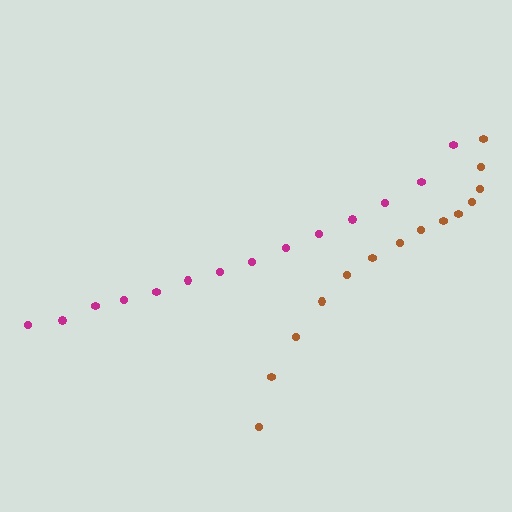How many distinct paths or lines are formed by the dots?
There are 2 distinct paths.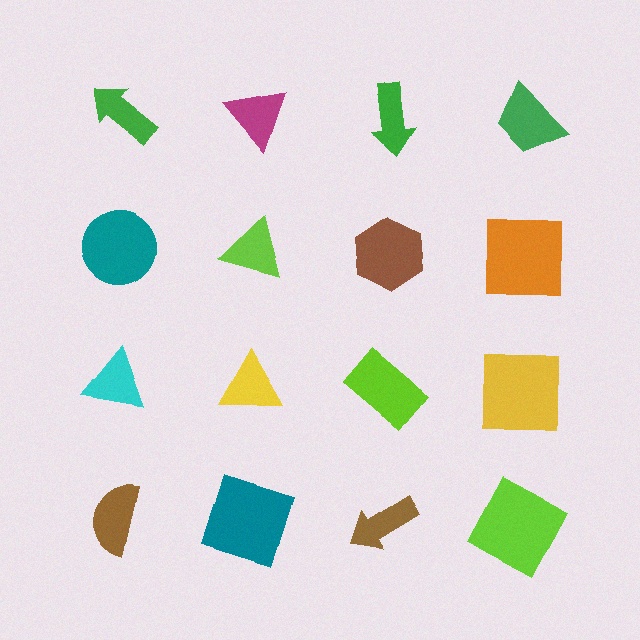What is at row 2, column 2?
A lime triangle.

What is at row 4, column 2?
A teal square.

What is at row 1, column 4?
A green trapezoid.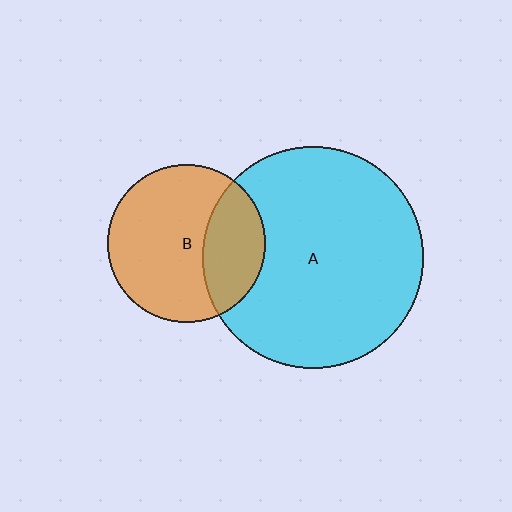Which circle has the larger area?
Circle A (cyan).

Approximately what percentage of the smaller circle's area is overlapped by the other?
Approximately 30%.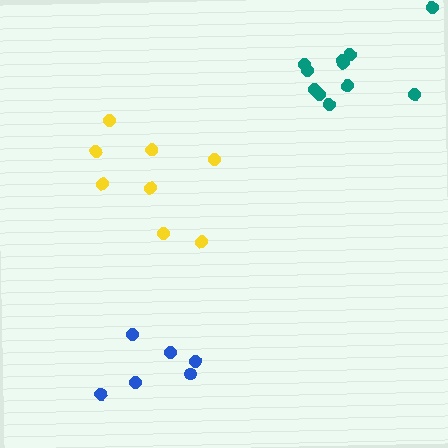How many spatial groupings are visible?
There are 3 spatial groupings.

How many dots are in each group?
Group 1: 6 dots, Group 2: 8 dots, Group 3: 11 dots (25 total).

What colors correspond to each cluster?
The clusters are colored: blue, yellow, teal.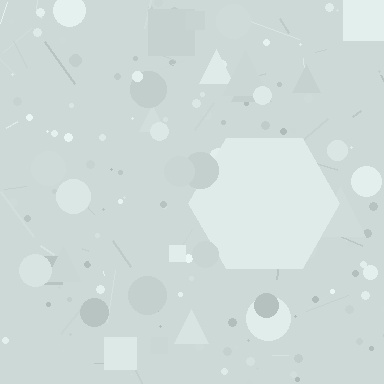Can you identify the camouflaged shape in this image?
The camouflaged shape is a hexagon.